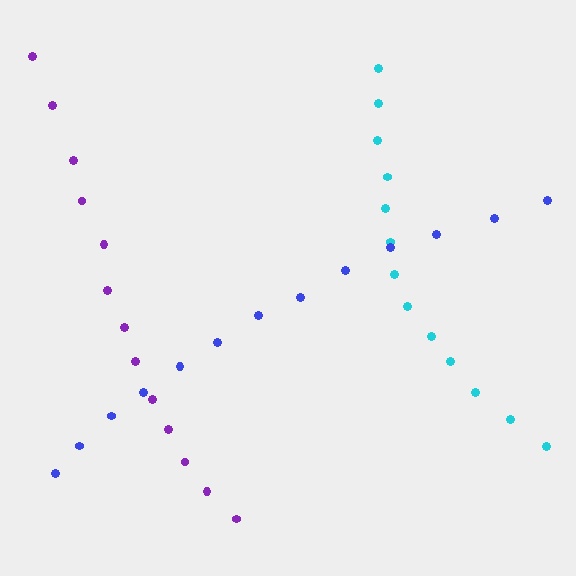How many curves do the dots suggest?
There are 3 distinct paths.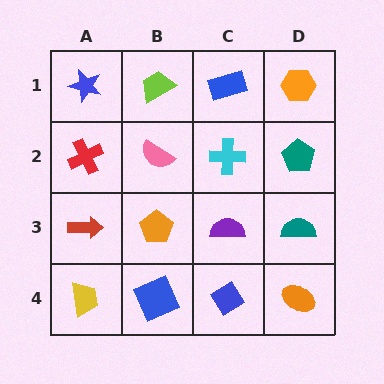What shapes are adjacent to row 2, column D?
An orange hexagon (row 1, column D), a teal semicircle (row 3, column D), a cyan cross (row 2, column C).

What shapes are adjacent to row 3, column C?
A cyan cross (row 2, column C), a blue diamond (row 4, column C), an orange pentagon (row 3, column B), a teal semicircle (row 3, column D).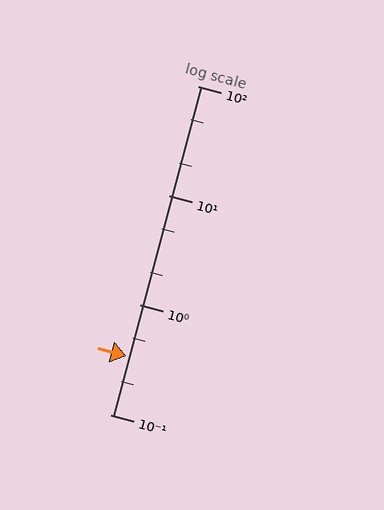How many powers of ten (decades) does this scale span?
The scale spans 3 decades, from 0.1 to 100.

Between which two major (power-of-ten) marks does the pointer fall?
The pointer is between 0.1 and 1.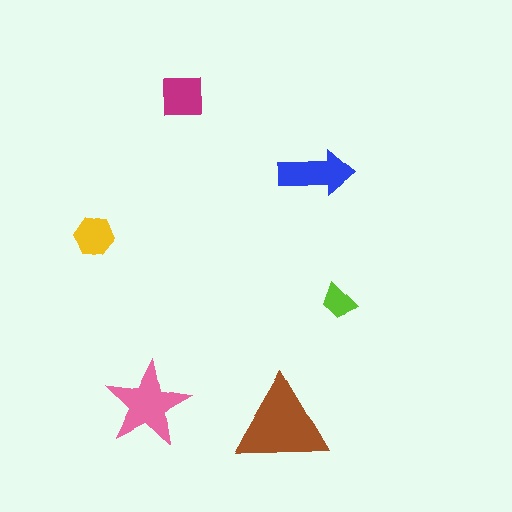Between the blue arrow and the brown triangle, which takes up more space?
The brown triangle.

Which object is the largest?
The brown triangle.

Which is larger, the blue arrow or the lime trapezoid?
The blue arrow.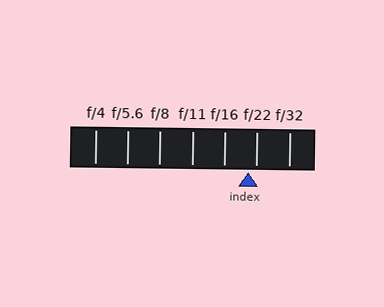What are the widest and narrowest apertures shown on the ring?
The widest aperture shown is f/4 and the narrowest is f/32.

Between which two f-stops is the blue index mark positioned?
The index mark is between f/16 and f/22.